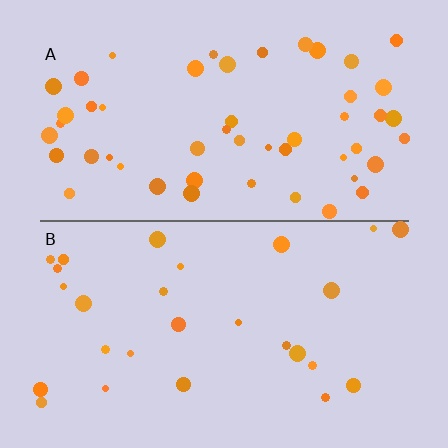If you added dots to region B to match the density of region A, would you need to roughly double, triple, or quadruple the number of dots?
Approximately double.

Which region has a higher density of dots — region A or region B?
A (the top).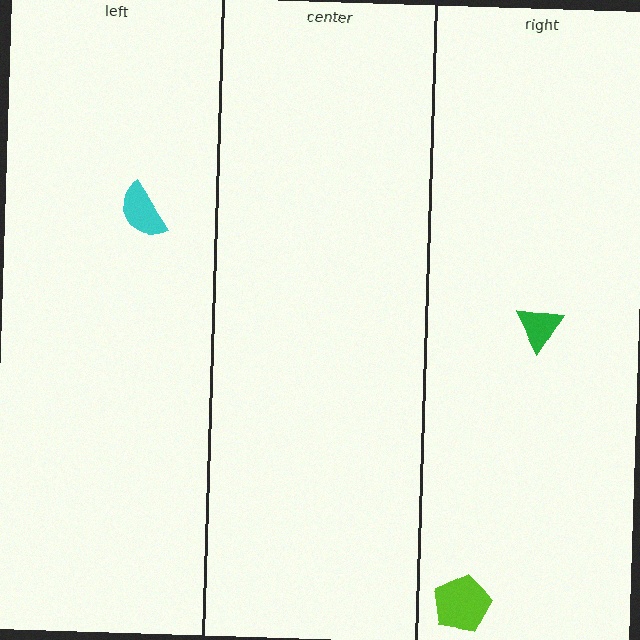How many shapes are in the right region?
2.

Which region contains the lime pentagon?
The right region.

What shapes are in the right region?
The green triangle, the lime pentagon.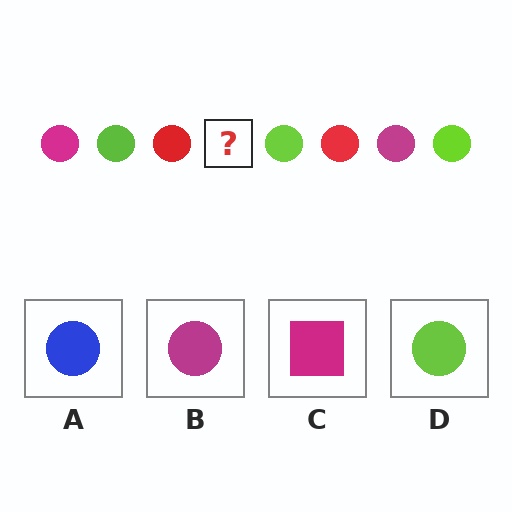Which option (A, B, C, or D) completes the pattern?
B.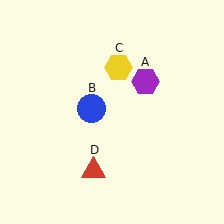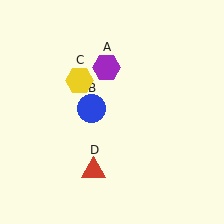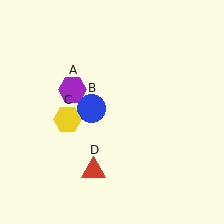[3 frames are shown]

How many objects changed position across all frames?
2 objects changed position: purple hexagon (object A), yellow hexagon (object C).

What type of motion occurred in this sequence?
The purple hexagon (object A), yellow hexagon (object C) rotated counterclockwise around the center of the scene.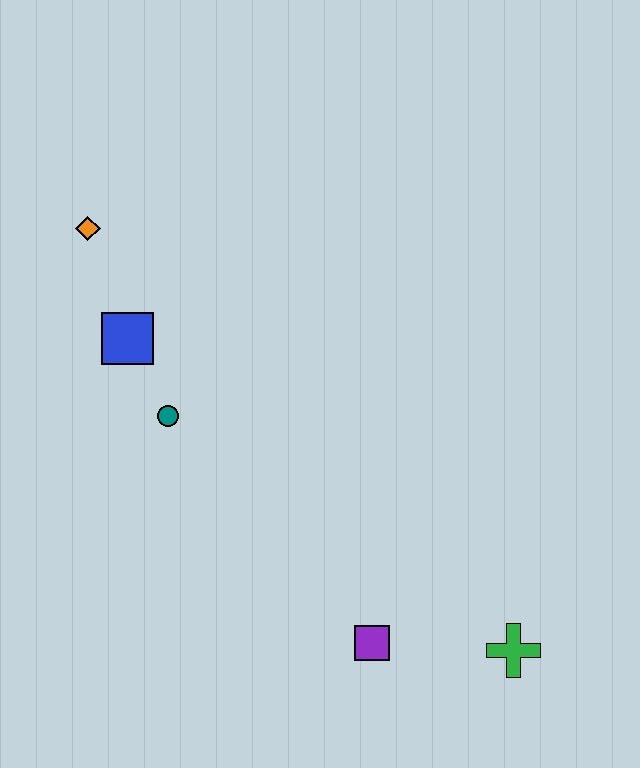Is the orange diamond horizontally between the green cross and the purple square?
No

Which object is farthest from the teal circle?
The green cross is farthest from the teal circle.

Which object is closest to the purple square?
The green cross is closest to the purple square.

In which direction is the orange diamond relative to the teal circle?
The orange diamond is above the teal circle.